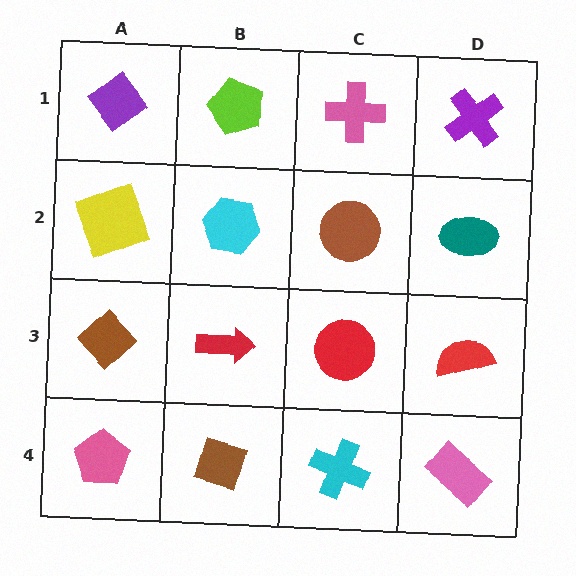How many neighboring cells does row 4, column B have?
3.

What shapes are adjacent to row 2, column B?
A lime pentagon (row 1, column B), a red arrow (row 3, column B), a yellow square (row 2, column A), a brown circle (row 2, column C).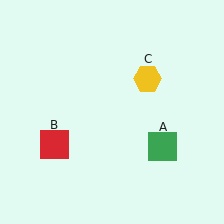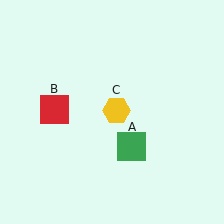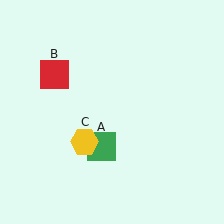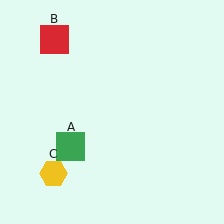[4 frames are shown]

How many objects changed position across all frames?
3 objects changed position: green square (object A), red square (object B), yellow hexagon (object C).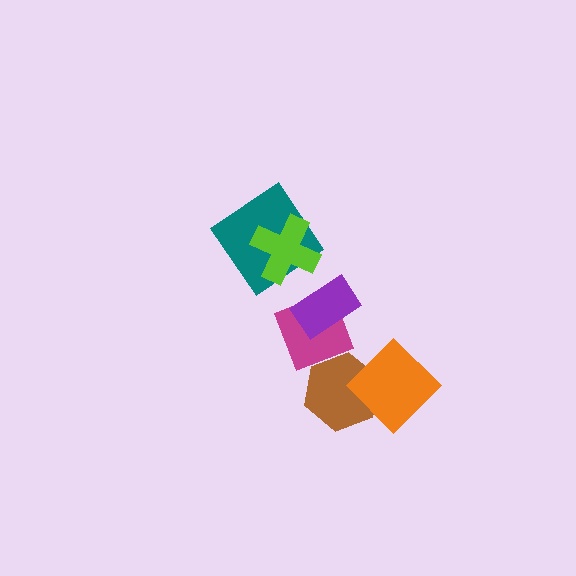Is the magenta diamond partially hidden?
Yes, it is partially covered by another shape.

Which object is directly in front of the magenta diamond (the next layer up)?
The purple rectangle is directly in front of the magenta diamond.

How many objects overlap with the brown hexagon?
2 objects overlap with the brown hexagon.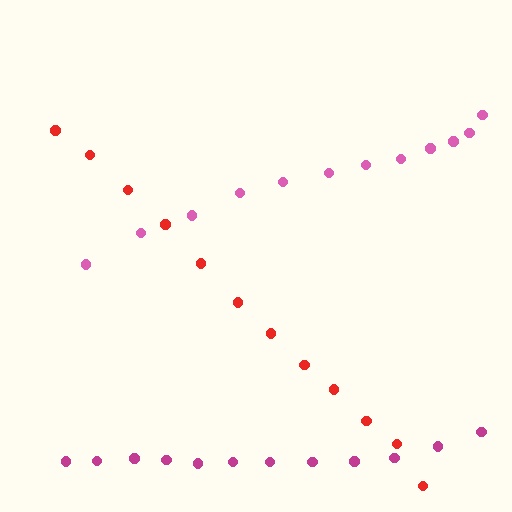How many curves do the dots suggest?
There are 3 distinct paths.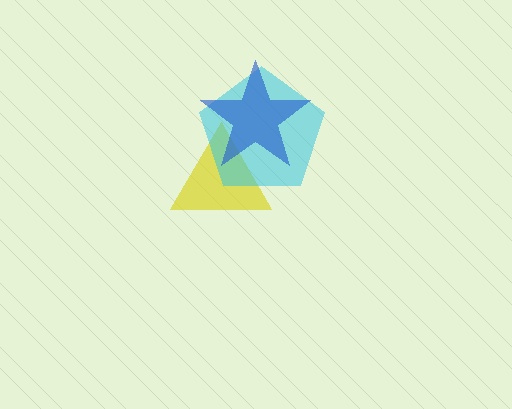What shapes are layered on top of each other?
The layered shapes are: a yellow triangle, a cyan pentagon, a blue star.